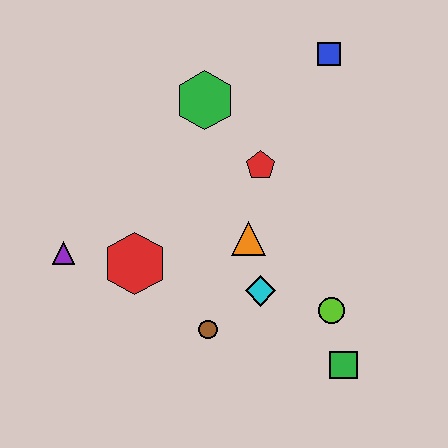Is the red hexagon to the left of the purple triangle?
No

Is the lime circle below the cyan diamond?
Yes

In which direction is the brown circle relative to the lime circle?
The brown circle is to the left of the lime circle.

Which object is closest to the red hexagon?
The purple triangle is closest to the red hexagon.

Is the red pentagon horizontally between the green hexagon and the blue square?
Yes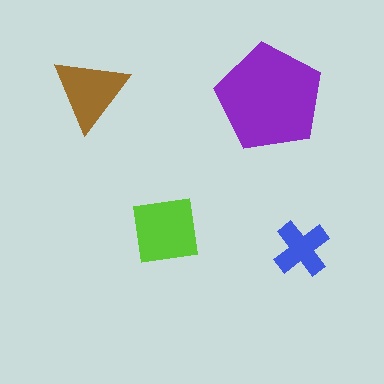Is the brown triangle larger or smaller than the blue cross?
Larger.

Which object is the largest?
The purple pentagon.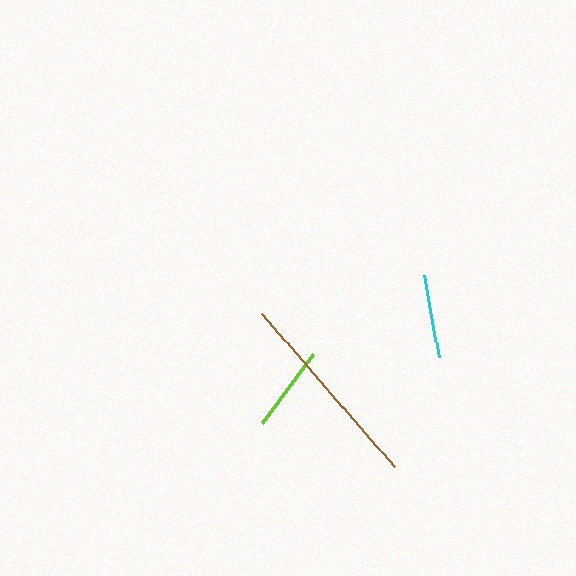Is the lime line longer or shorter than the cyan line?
The lime line is longer than the cyan line.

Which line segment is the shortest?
The cyan line is the shortest at approximately 83 pixels.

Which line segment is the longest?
The brown line is the longest at approximately 202 pixels.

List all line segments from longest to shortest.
From longest to shortest: brown, lime, cyan.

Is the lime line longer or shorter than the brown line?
The brown line is longer than the lime line.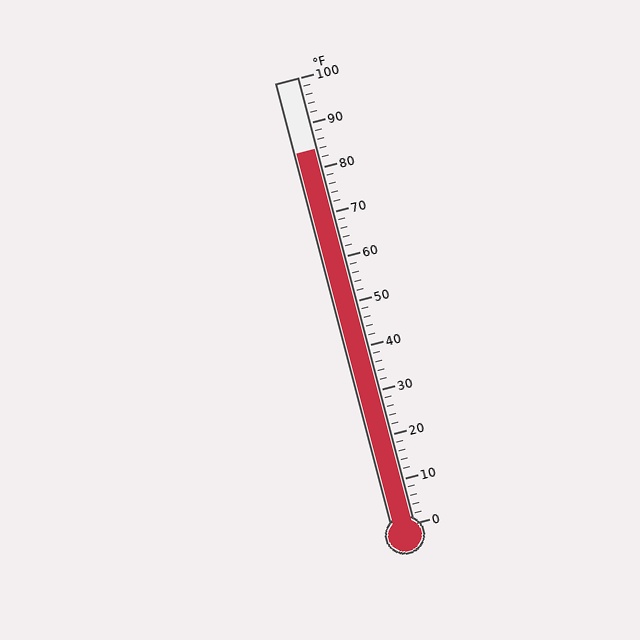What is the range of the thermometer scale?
The thermometer scale ranges from 0°F to 100°F.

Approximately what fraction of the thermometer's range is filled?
The thermometer is filled to approximately 85% of its range.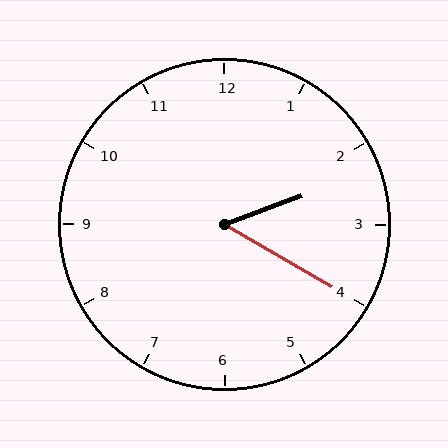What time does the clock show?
2:20.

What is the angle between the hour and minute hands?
Approximately 50 degrees.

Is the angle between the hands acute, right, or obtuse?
It is acute.